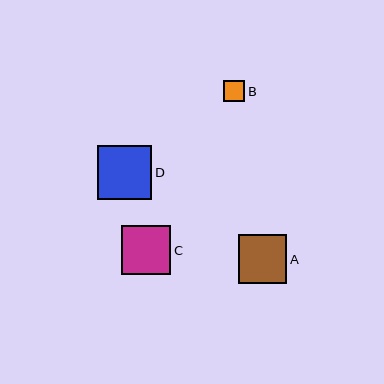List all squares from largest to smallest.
From largest to smallest: D, C, A, B.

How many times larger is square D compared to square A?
Square D is approximately 1.1 times the size of square A.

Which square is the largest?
Square D is the largest with a size of approximately 54 pixels.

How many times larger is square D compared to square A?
Square D is approximately 1.1 times the size of square A.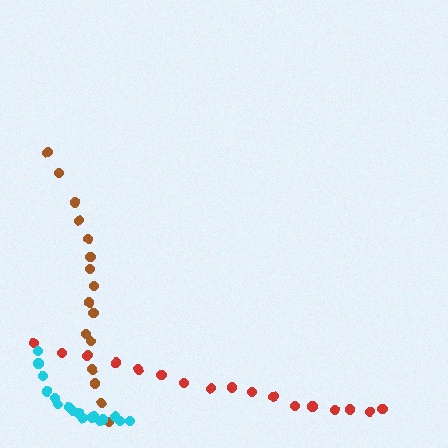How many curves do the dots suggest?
There are 3 distinct paths.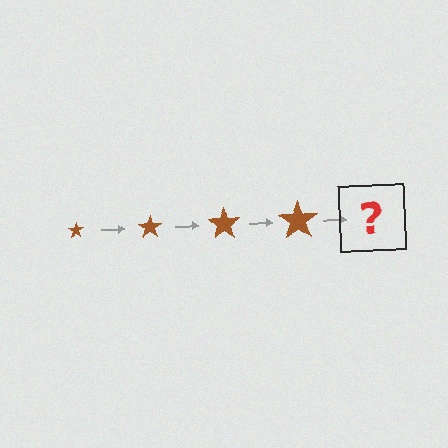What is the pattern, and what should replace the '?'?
The pattern is that the star gets progressively larger each step. The '?' should be a brown star, larger than the previous one.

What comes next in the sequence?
The next element should be a brown star, larger than the previous one.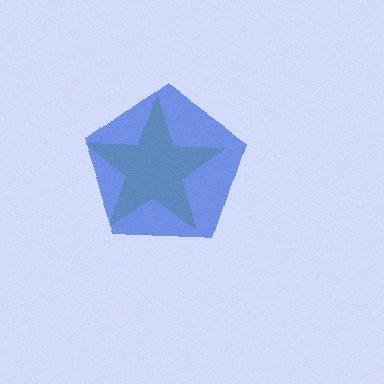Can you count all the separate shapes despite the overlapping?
Yes, there are 2 separate shapes.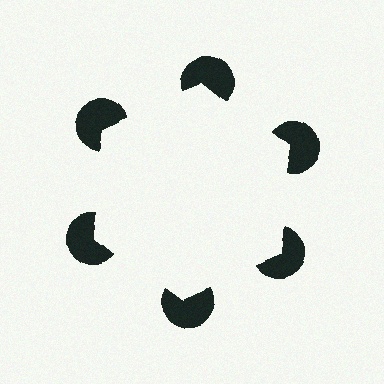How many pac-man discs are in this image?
There are 6 — one at each vertex of the illusory hexagon.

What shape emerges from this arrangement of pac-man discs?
An illusory hexagon — its edges are inferred from the aligned wedge cuts in the pac-man discs, not physically drawn.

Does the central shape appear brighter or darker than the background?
It typically appears slightly brighter than the background, even though no actual brightness change is drawn.